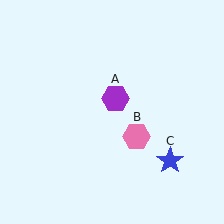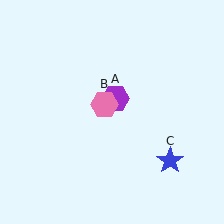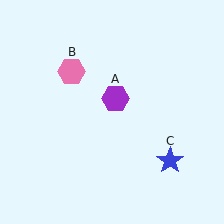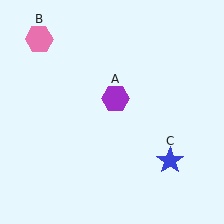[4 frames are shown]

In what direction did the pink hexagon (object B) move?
The pink hexagon (object B) moved up and to the left.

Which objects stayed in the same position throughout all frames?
Purple hexagon (object A) and blue star (object C) remained stationary.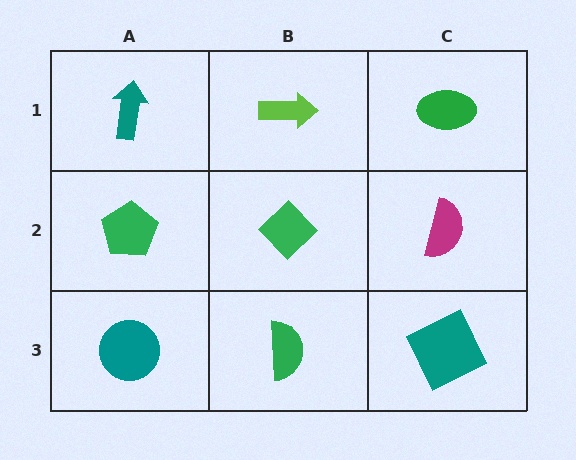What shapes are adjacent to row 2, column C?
A green ellipse (row 1, column C), a teal square (row 3, column C), a green diamond (row 2, column B).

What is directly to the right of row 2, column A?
A green diamond.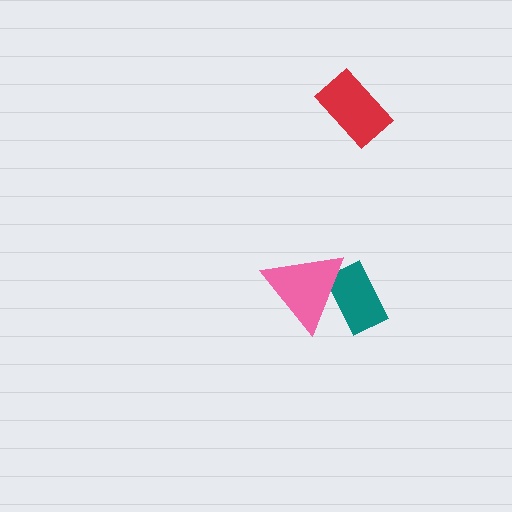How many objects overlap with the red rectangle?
0 objects overlap with the red rectangle.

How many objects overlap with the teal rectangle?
1 object overlaps with the teal rectangle.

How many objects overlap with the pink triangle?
1 object overlaps with the pink triangle.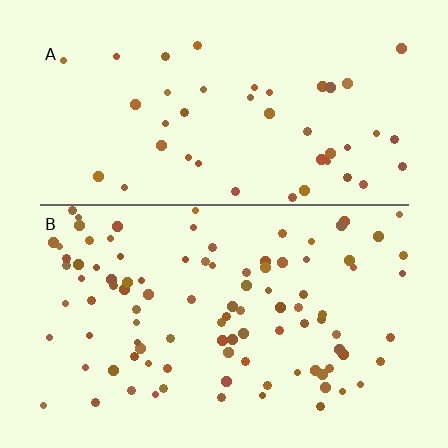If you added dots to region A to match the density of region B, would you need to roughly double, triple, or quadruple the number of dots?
Approximately double.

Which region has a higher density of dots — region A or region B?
B (the bottom).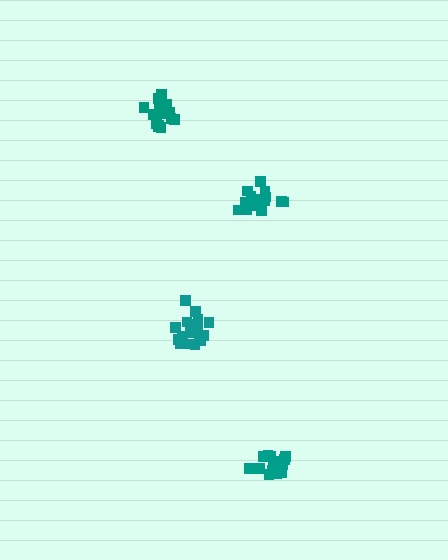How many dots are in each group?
Group 1: 19 dots, Group 2: 15 dots, Group 3: 18 dots, Group 4: 18 dots (70 total).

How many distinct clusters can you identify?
There are 4 distinct clusters.